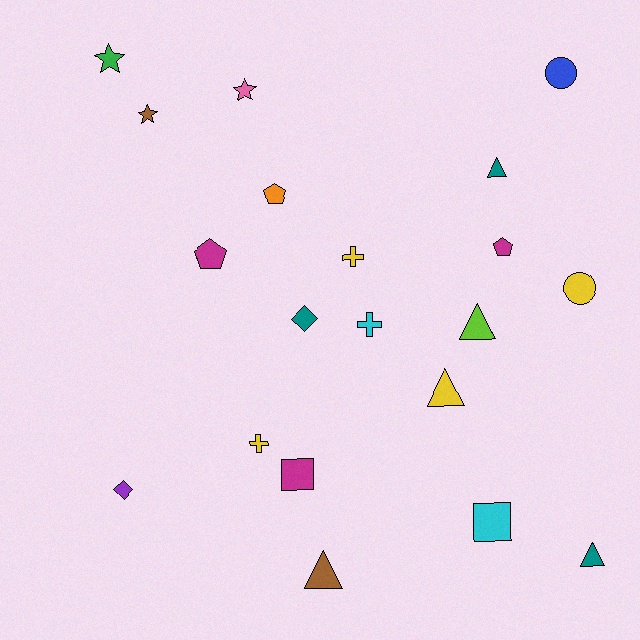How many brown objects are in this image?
There are 2 brown objects.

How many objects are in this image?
There are 20 objects.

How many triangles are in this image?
There are 5 triangles.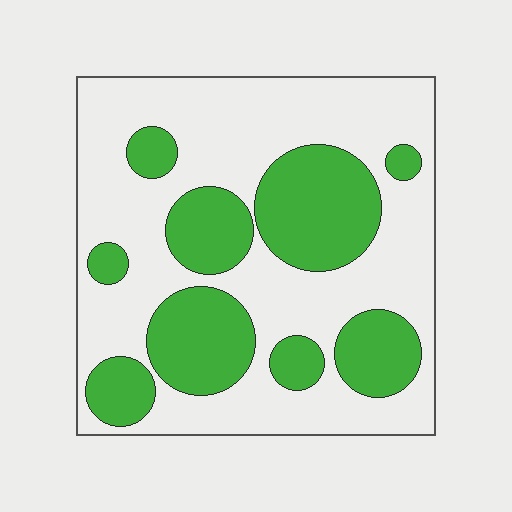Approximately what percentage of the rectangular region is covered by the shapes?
Approximately 35%.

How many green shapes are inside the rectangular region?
9.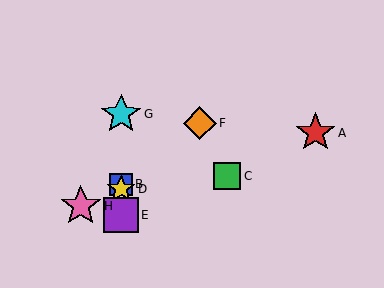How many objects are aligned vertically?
4 objects (B, D, E, G) are aligned vertically.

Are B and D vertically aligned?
Yes, both are at x≈121.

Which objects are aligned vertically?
Objects B, D, E, G are aligned vertically.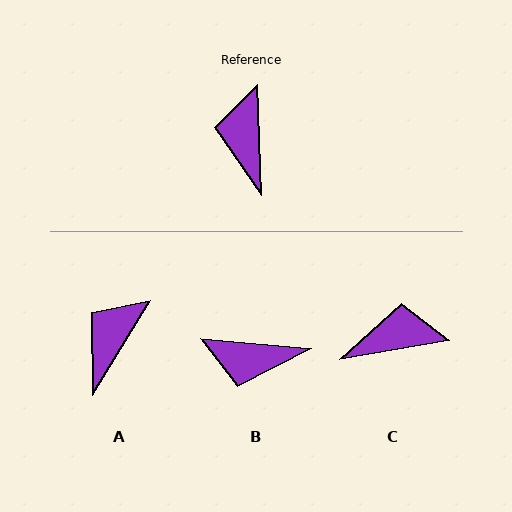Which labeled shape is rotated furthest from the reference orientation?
B, about 83 degrees away.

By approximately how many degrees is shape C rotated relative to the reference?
Approximately 83 degrees clockwise.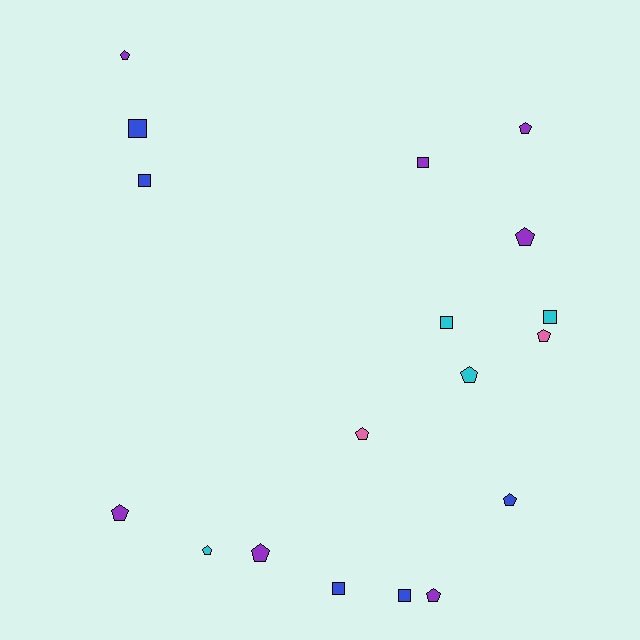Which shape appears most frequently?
Pentagon, with 11 objects.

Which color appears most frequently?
Purple, with 7 objects.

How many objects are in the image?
There are 18 objects.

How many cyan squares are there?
There are 2 cyan squares.